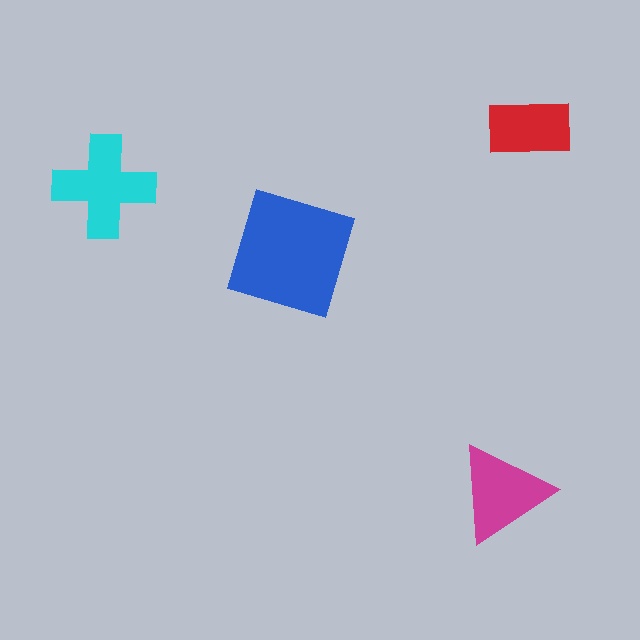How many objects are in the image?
There are 4 objects in the image.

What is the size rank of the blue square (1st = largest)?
1st.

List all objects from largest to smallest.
The blue square, the cyan cross, the magenta triangle, the red rectangle.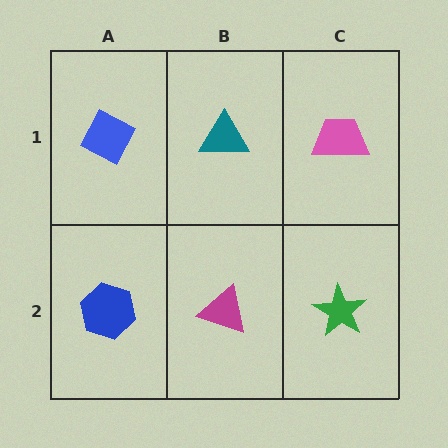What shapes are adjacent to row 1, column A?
A blue hexagon (row 2, column A), a teal triangle (row 1, column B).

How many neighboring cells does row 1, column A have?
2.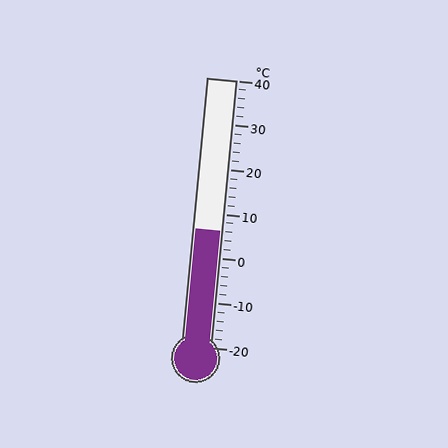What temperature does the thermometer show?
The thermometer shows approximately 6°C.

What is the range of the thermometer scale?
The thermometer scale ranges from -20°C to 40°C.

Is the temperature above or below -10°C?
The temperature is above -10°C.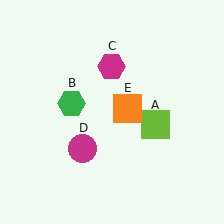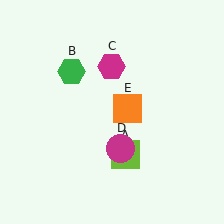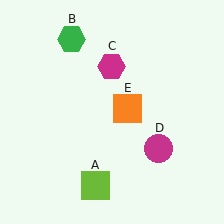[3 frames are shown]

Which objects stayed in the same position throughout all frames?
Magenta hexagon (object C) and orange square (object E) remained stationary.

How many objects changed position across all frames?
3 objects changed position: lime square (object A), green hexagon (object B), magenta circle (object D).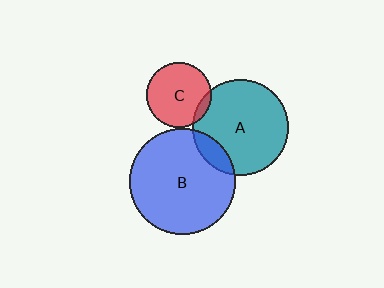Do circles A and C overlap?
Yes.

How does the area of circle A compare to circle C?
Approximately 2.2 times.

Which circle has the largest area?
Circle B (blue).